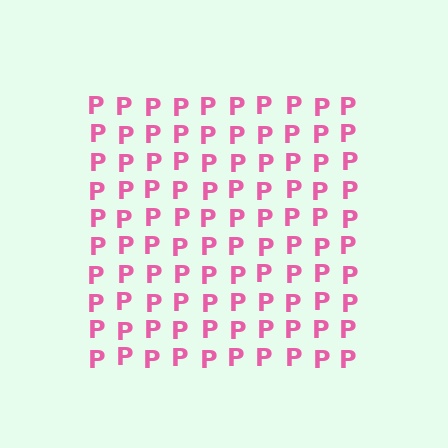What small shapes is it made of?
It is made of small letter P's.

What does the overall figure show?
The overall figure shows a square.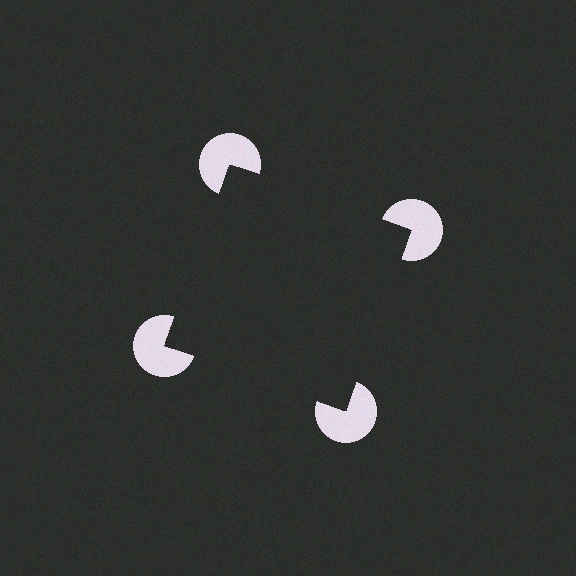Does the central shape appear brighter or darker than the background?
It typically appears slightly darker than the background, even though no actual brightness change is drawn.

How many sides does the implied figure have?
4 sides.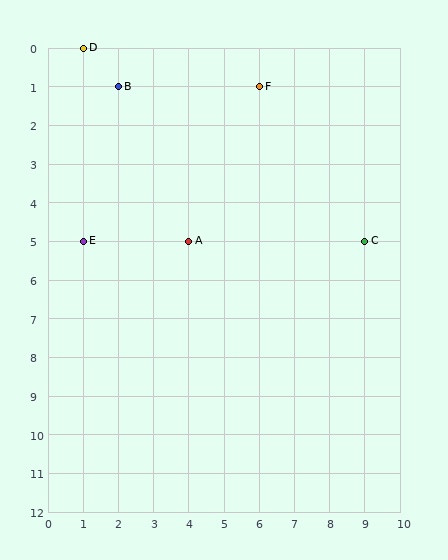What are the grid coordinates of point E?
Point E is at grid coordinates (1, 5).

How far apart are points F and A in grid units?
Points F and A are 2 columns and 4 rows apart (about 4.5 grid units diagonally).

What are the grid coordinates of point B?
Point B is at grid coordinates (2, 1).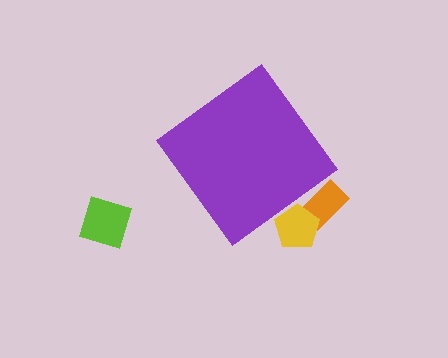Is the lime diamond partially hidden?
No, the lime diamond is fully visible.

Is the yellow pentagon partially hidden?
Yes, the yellow pentagon is partially hidden behind the purple diamond.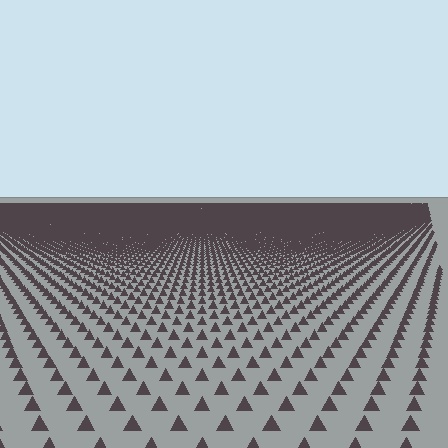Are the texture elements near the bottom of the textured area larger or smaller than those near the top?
Larger. Near the bottom, elements are closer to the viewer and appear at a bigger on-screen size.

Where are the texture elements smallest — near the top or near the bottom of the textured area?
Near the top.